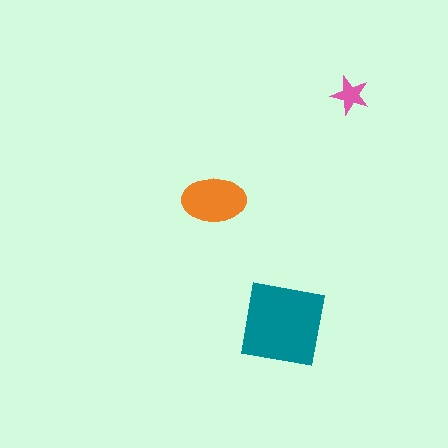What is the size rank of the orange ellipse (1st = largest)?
2nd.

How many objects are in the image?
There are 3 objects in the image.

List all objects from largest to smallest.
The teal square, the orange ellipse, the pink star.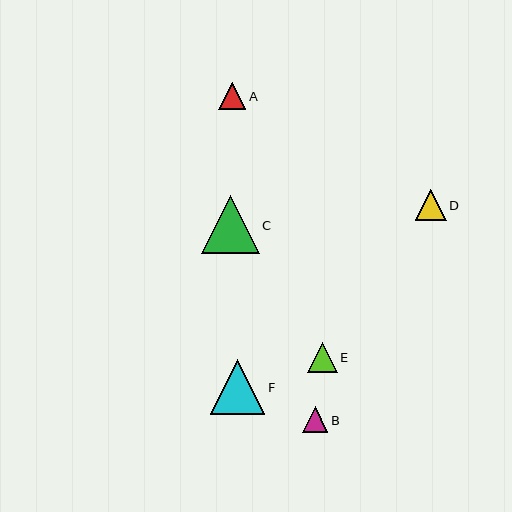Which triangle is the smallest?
Triangle B is the smallest with a size of approximately 26 pixels.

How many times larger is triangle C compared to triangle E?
Triangle C is approximately 1.9 times the size of triangle E.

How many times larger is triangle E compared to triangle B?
Triangle E is approximately 1.1 times the size of triangle B.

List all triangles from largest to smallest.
From largest to smallest: C, F, D, E, A, B.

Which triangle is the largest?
Triangle C is the largest with a size of approximately 57 pixels.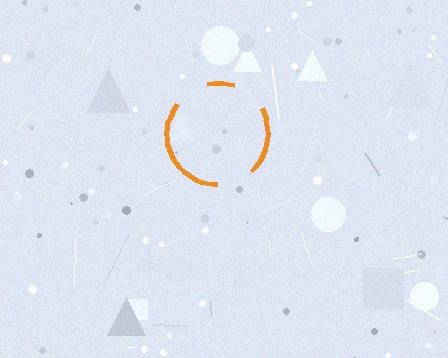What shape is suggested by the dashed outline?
The dashed outline suggests a circle.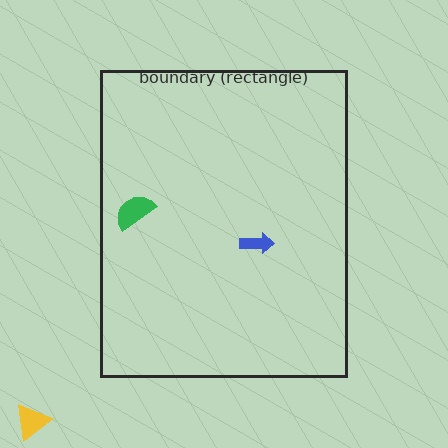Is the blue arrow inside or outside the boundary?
Inside.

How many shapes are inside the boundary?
2 inside, 1 outside.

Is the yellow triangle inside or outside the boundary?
Outside.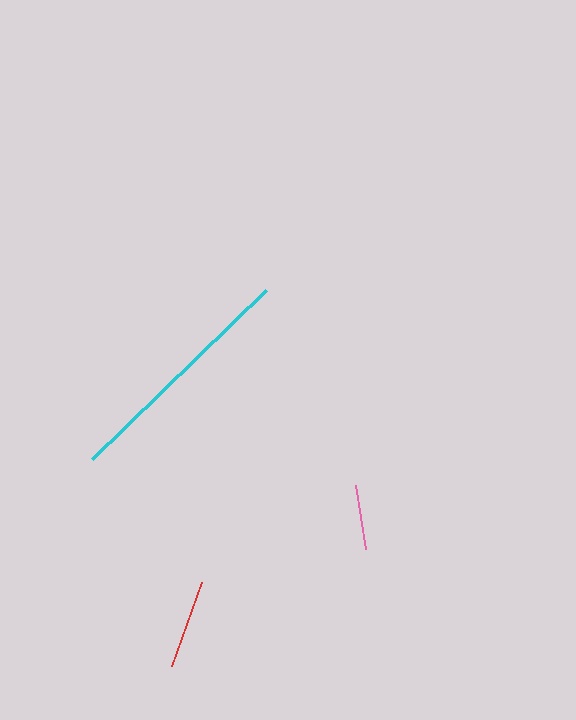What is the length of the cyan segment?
The cyan segment is approximately 243 pixels long.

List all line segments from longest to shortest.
From longest to shortest: cyan, red, pink.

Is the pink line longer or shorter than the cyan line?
The cyan line is longer than the pink line.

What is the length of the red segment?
The red segment is approximately 89 pixels long.